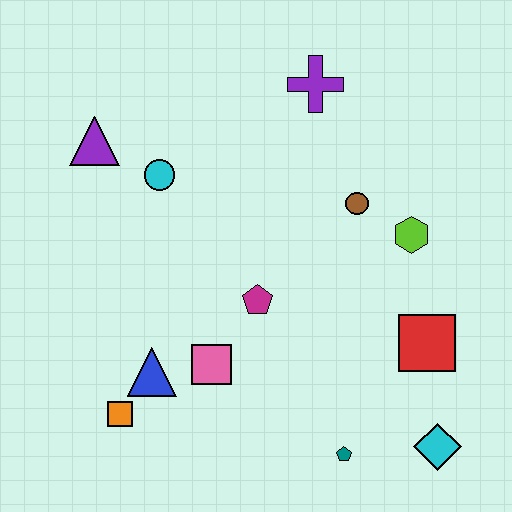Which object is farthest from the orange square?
The purple cross is farthest from the orange square.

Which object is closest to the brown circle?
The lime hexagon is closest to the brown circle.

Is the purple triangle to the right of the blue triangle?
No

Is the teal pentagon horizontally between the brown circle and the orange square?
Yes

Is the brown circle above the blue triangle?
Yes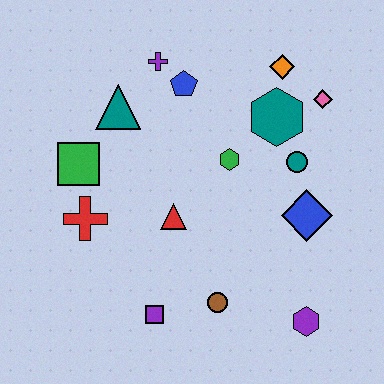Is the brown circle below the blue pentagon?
Yes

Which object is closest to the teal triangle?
The purple cross is closest to the teal triangle.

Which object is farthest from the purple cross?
The purple hexagon is farthest from the purple cross.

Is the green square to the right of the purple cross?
No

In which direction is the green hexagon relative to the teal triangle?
The green hexagon is to the right of the teal triangle.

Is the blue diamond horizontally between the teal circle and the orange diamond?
No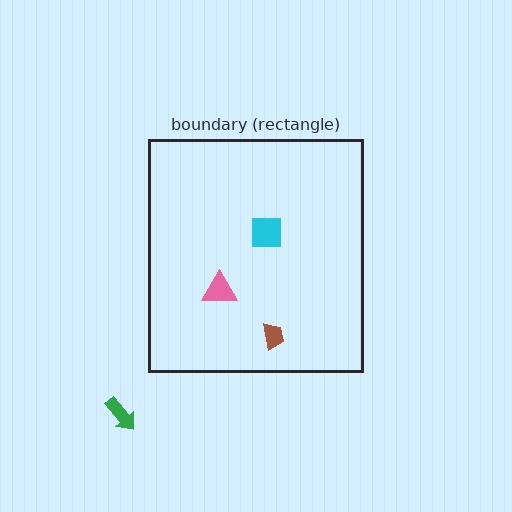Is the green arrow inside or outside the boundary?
Outside.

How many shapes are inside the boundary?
3 inside, 1 outside.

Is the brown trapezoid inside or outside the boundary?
Inside.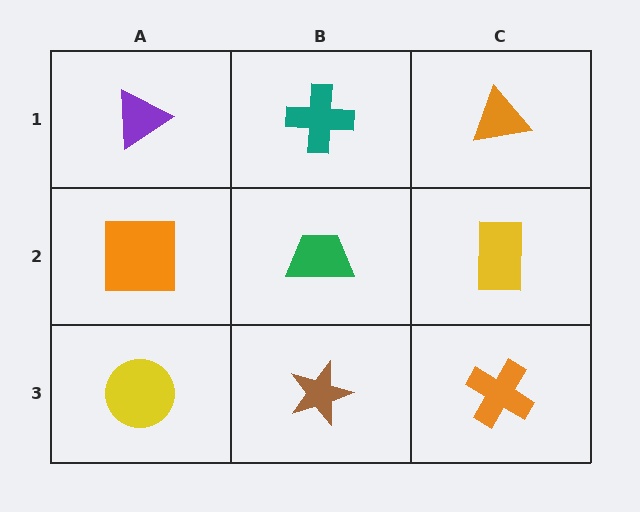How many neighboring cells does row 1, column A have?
2.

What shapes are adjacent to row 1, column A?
An orange square (row 2, column A), a teal cross (row 1, column B).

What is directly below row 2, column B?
A brown star.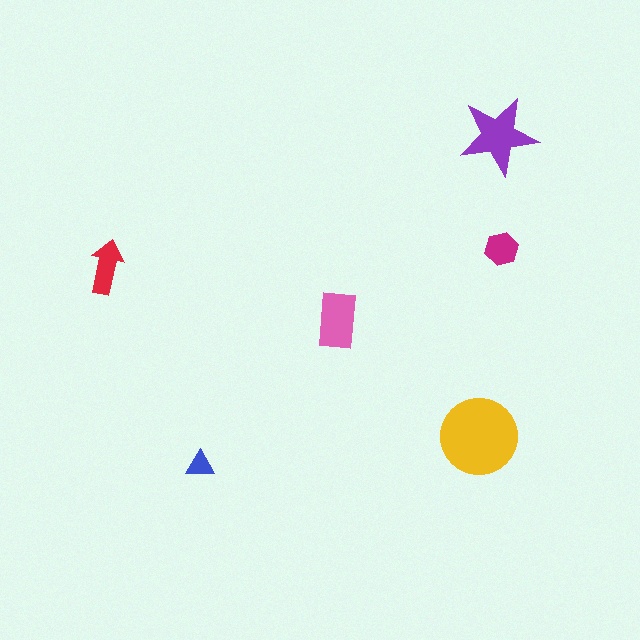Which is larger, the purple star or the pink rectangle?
The purple star.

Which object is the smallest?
The blue triangle.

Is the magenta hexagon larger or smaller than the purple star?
Smaller.